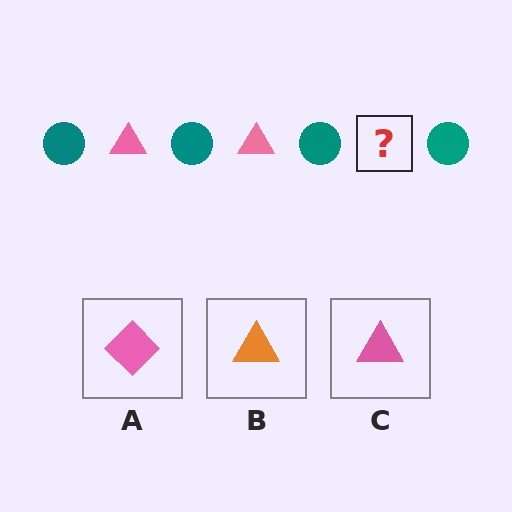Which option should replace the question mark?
Option C.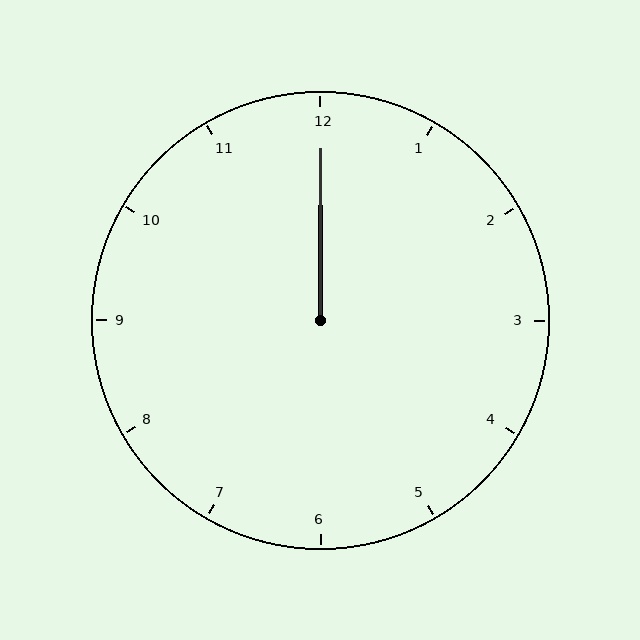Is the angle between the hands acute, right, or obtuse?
It is acute.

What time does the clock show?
12:00.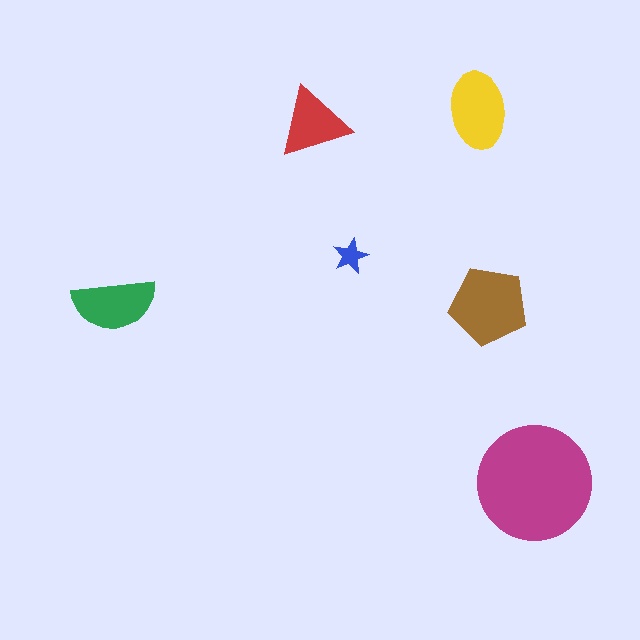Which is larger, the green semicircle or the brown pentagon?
The brown pentagon.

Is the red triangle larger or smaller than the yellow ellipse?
Smaller.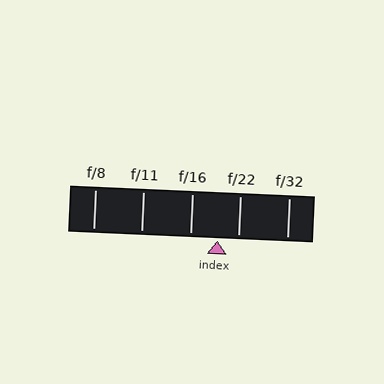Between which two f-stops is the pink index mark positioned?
The index mark is between f/16 and f/22.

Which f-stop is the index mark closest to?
The index mark is closest to f/22.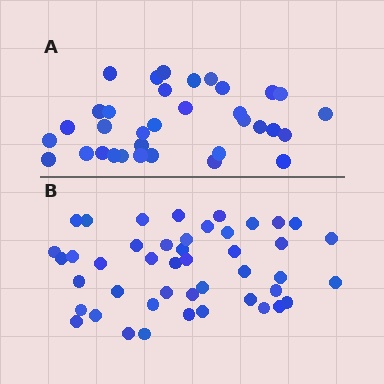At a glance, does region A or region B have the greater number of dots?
Region B (the bottom region) has more dots.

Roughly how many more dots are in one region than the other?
Region B has roughly 12 or so more dots than region A.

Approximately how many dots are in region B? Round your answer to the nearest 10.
About 40 dots. (The exact count is 45, which rounds to 40.)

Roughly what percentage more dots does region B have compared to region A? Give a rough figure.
About 30% more.